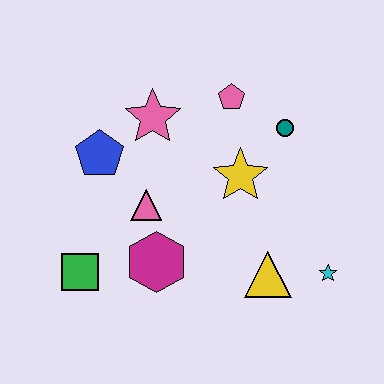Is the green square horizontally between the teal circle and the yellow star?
No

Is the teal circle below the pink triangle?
No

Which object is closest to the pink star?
The blue pentagon is closest to the pink star.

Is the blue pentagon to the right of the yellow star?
No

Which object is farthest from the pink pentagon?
The green square is farthest from the pink pentagon.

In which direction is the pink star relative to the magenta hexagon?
The pink star is above the magenta hexagon.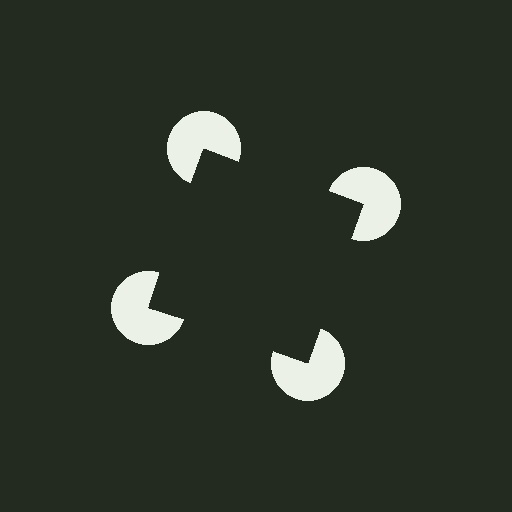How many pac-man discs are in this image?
There are 4 — one at each vertex of the illusory square.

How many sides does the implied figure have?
4 sides.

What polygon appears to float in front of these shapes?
An illusory square — its edges are inferred from the aligned wedge cuts in the pac-man discs, not physically drawn.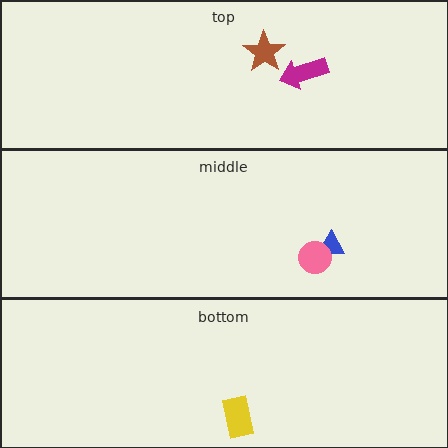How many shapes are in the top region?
2.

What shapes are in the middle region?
The blue triangle, the pink circle.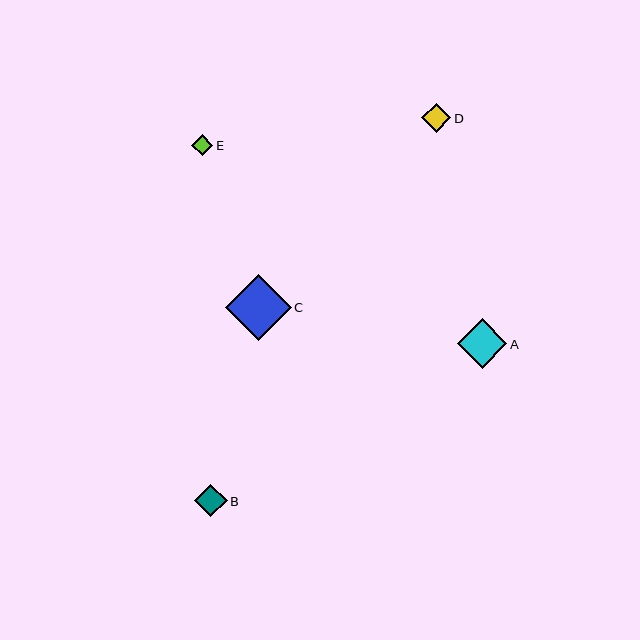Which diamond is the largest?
Diamond C is the largest with a size of approximately 66 pixels.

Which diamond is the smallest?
Diamond E is the smallest with a size of approximately 21 pixels.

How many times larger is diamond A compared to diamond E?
Diamond A is approximately 2.3 times the size of diamond E.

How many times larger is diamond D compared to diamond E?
Diamond D is approximately 1.4 times the size of diamond E.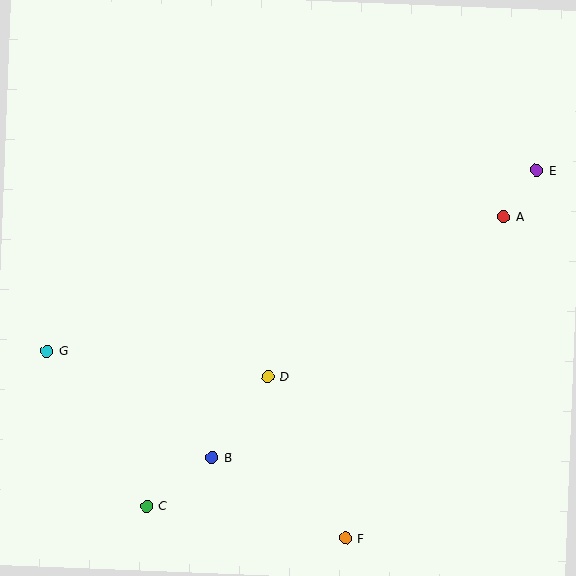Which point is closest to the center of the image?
Point D at (268, 377) is closest to the center.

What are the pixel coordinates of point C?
Point C is at (147, 506).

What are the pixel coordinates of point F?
Point F is at (345, 538).